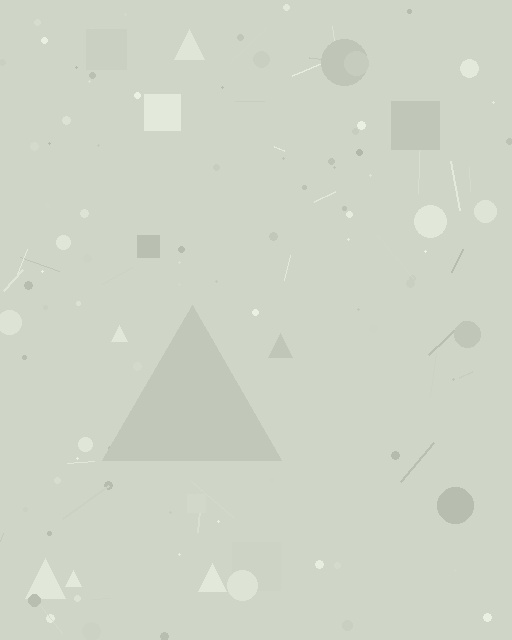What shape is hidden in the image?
A triangle is hidden in the image.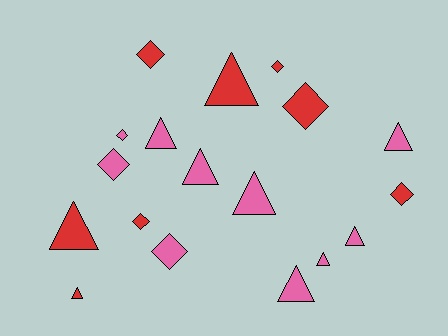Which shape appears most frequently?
Triangle, with 10 objects.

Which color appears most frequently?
Pink, with 10 objects.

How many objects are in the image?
There are 18 objects.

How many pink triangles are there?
There are 7 pink triangles.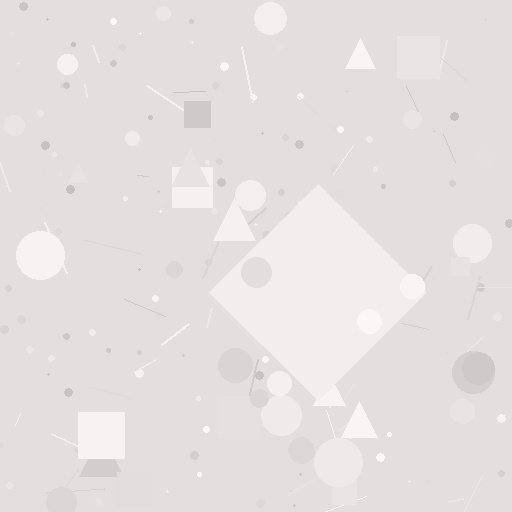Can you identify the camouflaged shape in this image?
The camouflaged shape is a diamond.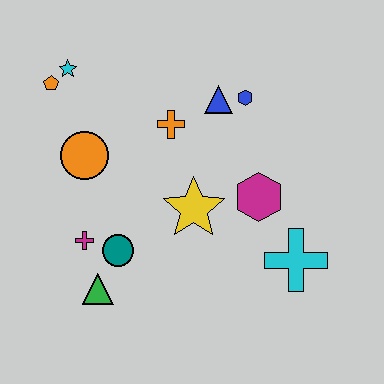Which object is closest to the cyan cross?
The magenta hexagon is closest to the cyan cross.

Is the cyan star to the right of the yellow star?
No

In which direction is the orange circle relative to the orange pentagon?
The orange circle is below the orange pentagon.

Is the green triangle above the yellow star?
No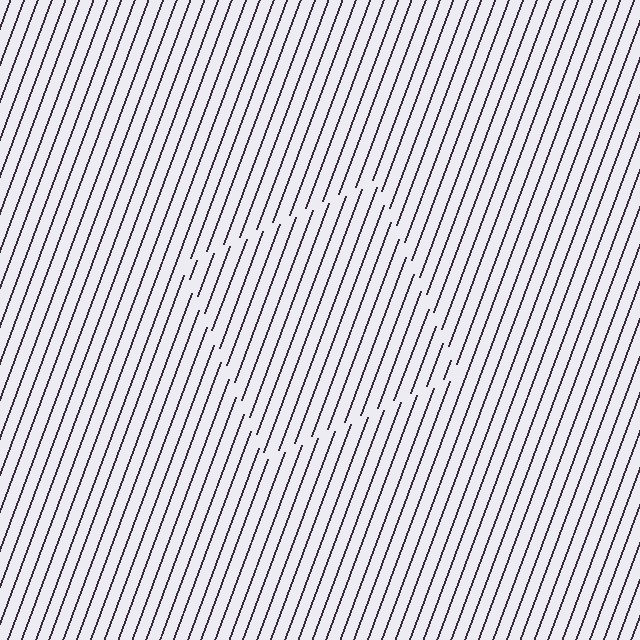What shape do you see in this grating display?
An illusory square. The interior of the shape contains the same grating, shifted by half a period — the contour is defined by the phase discontinuity where line-ends from the inner and outer gratings abut.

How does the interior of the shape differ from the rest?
The interior of the shape contains the same grating, shifted by half a period — the contour is defined by the phase discontinuity where line-ends from the inner and outer gratings abut.